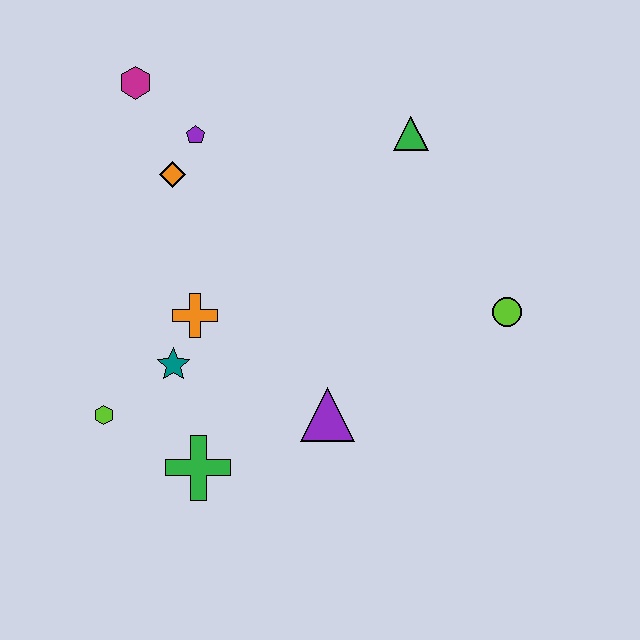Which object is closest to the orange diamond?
The purple pentagon is closest to the orange diamond.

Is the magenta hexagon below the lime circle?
No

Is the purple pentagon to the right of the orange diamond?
Yes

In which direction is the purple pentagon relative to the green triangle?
The purple pentagon is to the left of the green triangle.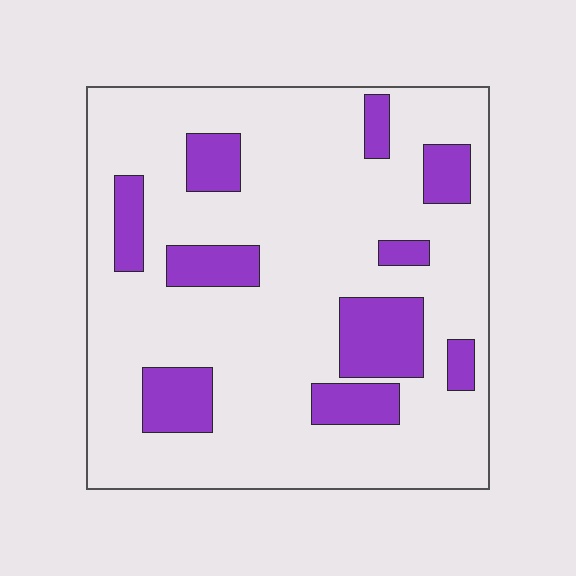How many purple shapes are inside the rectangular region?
10.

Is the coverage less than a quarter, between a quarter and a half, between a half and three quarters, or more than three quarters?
Less than a quarter.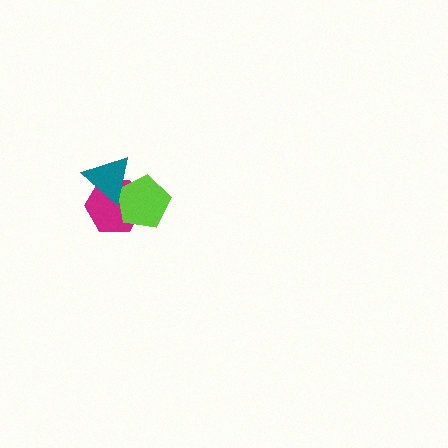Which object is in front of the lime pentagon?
The teal triangle is in front of the lime pentagon.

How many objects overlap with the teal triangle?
2 objects overlap with the teal triangle.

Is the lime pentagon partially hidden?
Yes, it is partially covered by another shape.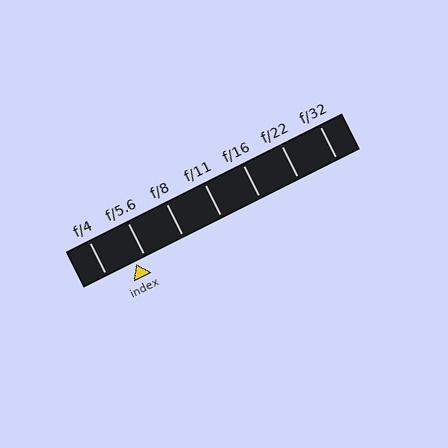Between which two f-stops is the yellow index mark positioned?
The index mark is between f/4 and f/5.6.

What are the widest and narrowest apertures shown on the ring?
The widest aperture shown is f/4 and the narrowest is f/32.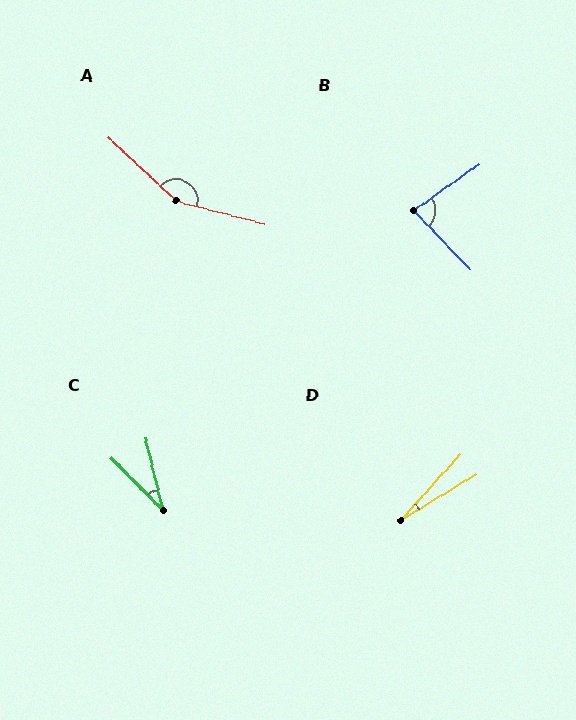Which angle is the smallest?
D, at approximately 17 degrees.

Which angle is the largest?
A, at approximately 152 degrees.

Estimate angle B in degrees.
Approximately 82 degrees.